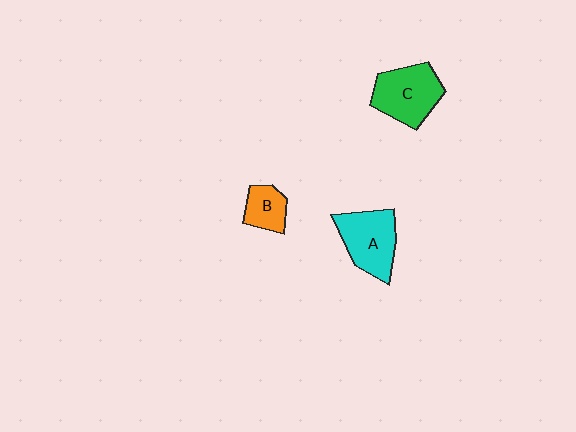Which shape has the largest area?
Shape C (green).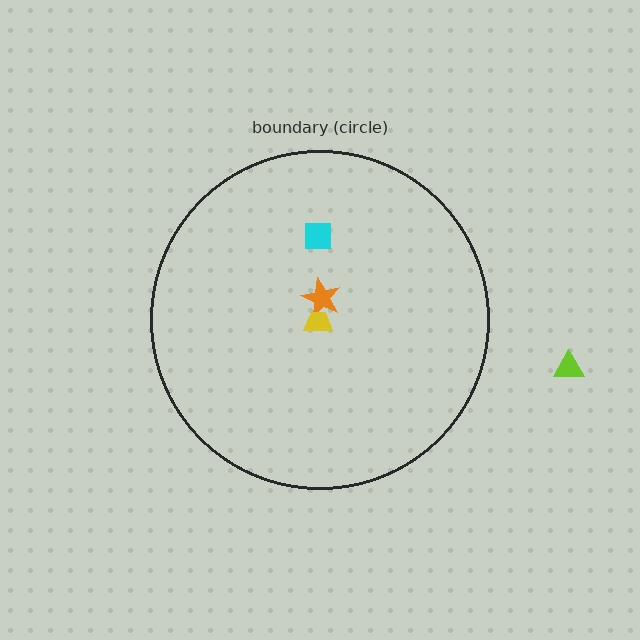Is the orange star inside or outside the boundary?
Inside.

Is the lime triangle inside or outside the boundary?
Outside.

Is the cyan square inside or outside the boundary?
Inside.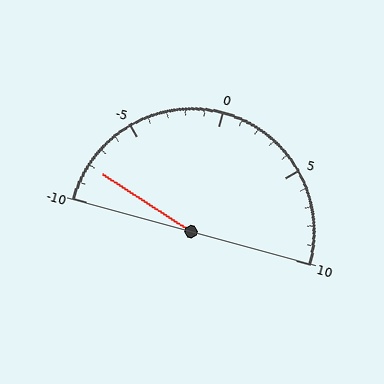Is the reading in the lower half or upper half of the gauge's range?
The reading is in the lower half of the range (-10 to 10).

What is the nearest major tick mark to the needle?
The nearest major tick mark is -10.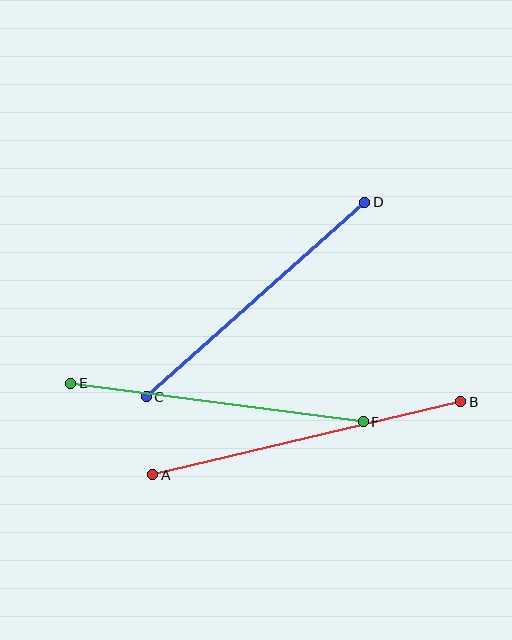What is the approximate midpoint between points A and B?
The midpoint is at approximately (307, 438) pixels.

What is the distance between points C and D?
The distance is approximately 292 pixels.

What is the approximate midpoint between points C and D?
The midpoint is at approximately (255, 300) pixels.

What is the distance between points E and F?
The distance is approximately 295 pixels.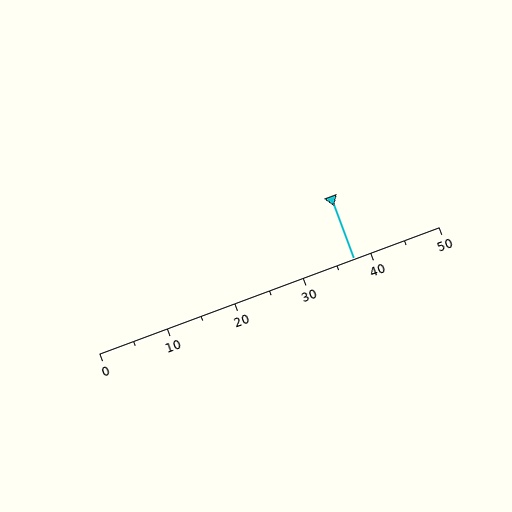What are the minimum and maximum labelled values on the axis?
The axis runs from 0 to 50.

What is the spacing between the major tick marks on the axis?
The major ticks are spaced 10 apart.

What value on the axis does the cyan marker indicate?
The marker indicates approximately 37.5.